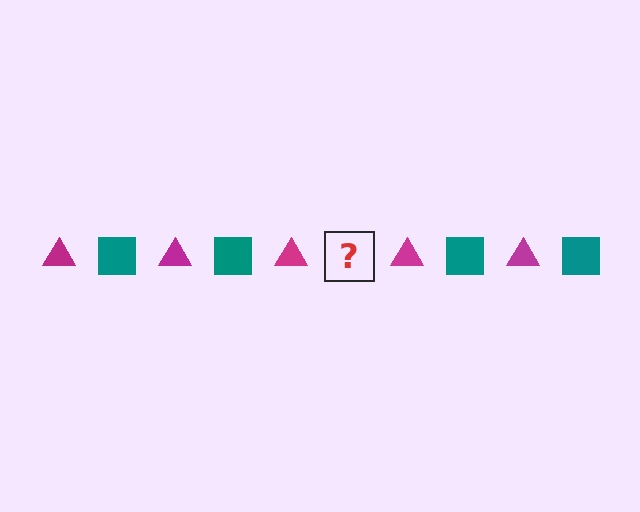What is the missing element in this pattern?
The missing element is a teal square.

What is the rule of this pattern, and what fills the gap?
The rule is that the pattern alternates between magenta triangle and teal square. The gap should be filled with a teal square.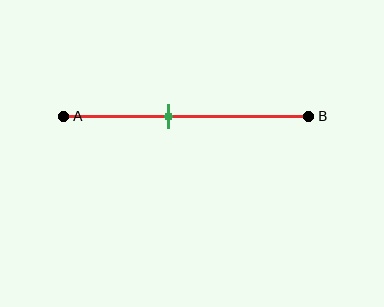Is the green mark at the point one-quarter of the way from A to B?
No, the mark is at about 45% from A, not at the 25% one-quarter point.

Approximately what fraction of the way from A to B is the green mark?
The green mark is approximately 45% of the way from A to B.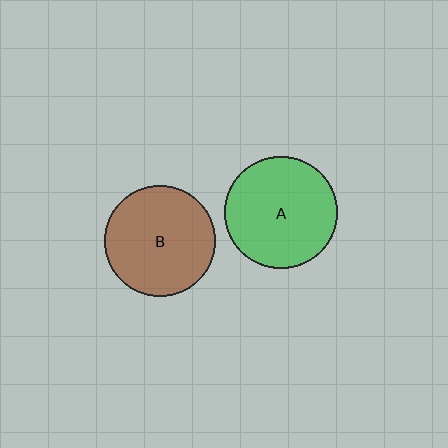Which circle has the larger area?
Circle A (green).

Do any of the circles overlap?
No, none of the circles overlap.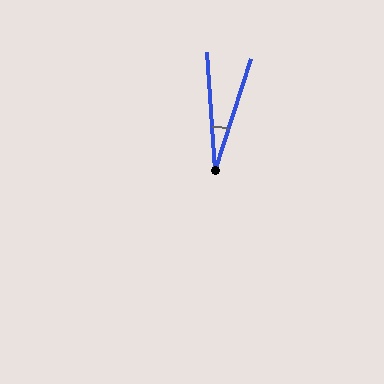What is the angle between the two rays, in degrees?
Approximately 22 degrees.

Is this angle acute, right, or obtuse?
It is acute.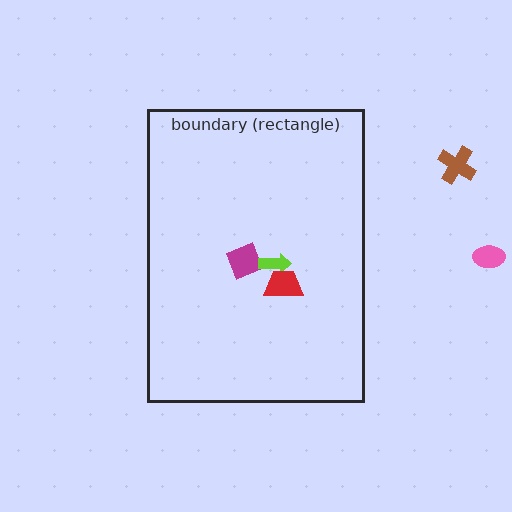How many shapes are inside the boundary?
3 inside, 2 outside.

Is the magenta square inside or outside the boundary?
Inside.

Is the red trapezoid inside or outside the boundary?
Inside.